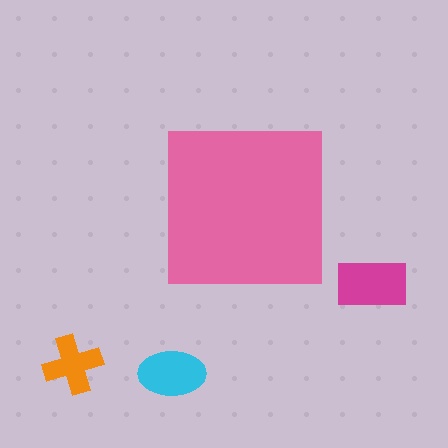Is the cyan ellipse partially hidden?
No, the cyan ellipse is fully visible.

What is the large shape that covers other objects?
A pink square.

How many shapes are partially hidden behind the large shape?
0 shapes are partially hidden.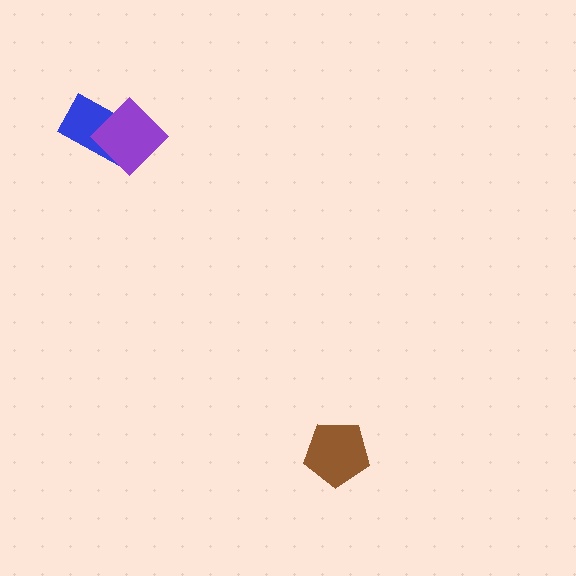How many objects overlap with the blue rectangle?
1 object overlaps with the blue rectangle.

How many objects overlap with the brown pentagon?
0 objects overlap with the brown pentagon.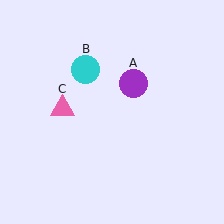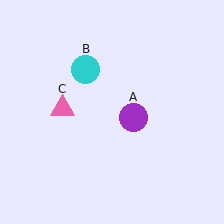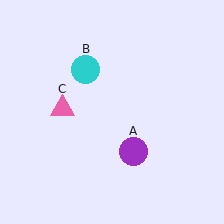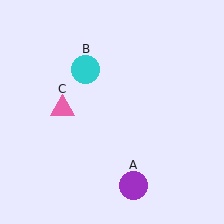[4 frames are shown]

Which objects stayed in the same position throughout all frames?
Cyan circle (object B) and pink triangle (object C) remained stationary.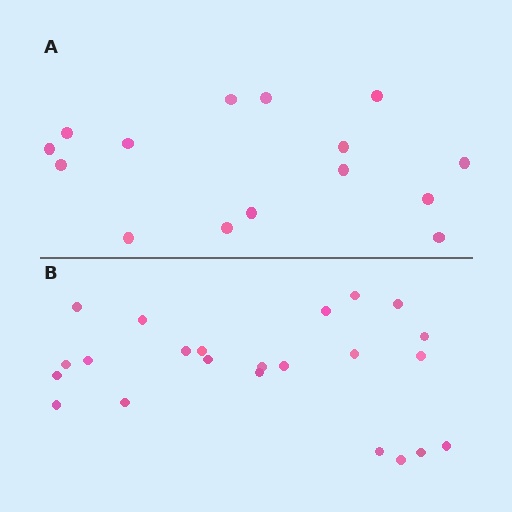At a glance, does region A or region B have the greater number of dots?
Region B (the bottom region) has more dots.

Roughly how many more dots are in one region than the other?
Region B has roughly 8 or so more dots than region A.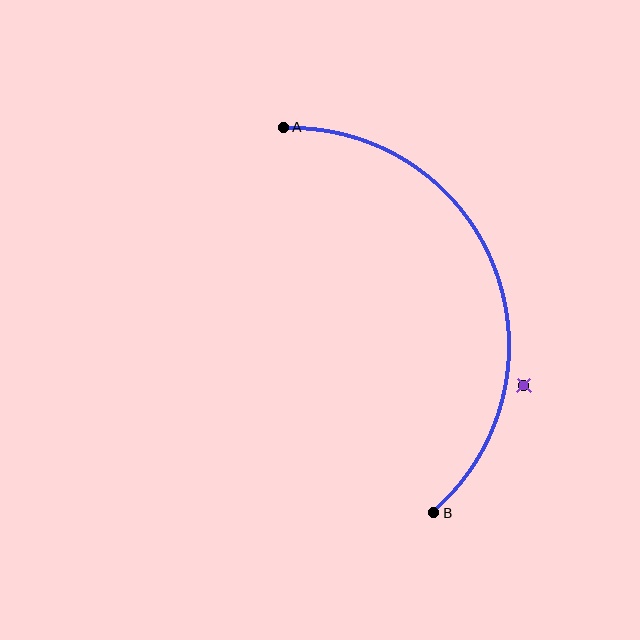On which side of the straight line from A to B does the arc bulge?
The arc bulges to the right of the straight line connecting A and B.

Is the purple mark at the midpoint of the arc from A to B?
No — the purple mark does not lie on the arc at all. It sits slightly outside the curve.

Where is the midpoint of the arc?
The arc midpoint is the point on the curve farthest from the straight line joining A and B. It sits to the right of that line.